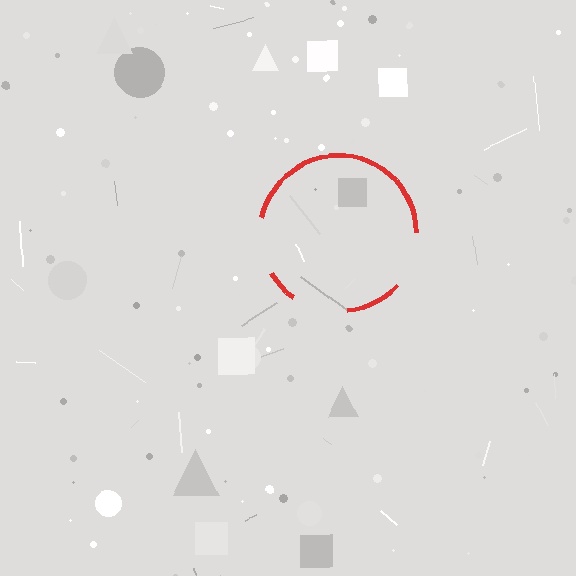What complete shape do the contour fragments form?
The contour fragments form a circle.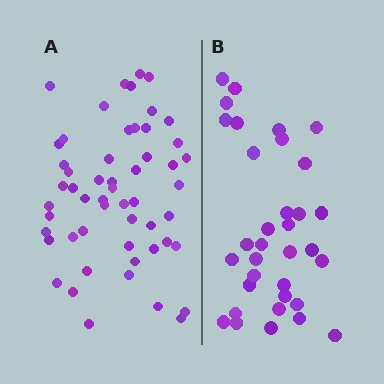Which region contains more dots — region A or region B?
Region A (the left region) has more dots.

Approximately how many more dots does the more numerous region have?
Region A has approximately 20 more dots than region B.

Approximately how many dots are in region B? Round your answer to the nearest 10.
About 30 dots. (The exact count is 34, which rounds to 30.)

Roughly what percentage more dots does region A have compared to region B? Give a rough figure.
About 60% more.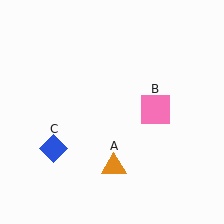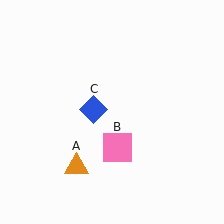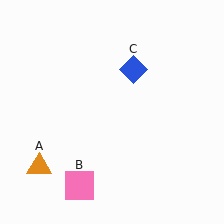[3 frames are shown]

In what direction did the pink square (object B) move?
The pink square (object B) moved down and to the left.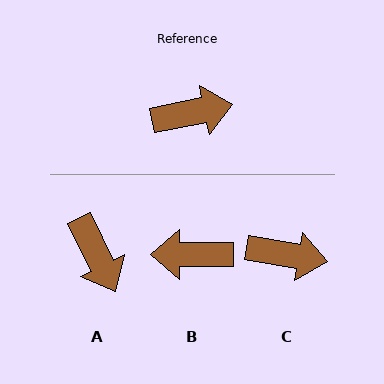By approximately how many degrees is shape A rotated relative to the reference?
Approximately 75 degrees clockwise.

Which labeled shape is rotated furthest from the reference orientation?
B, about 168 degrees away.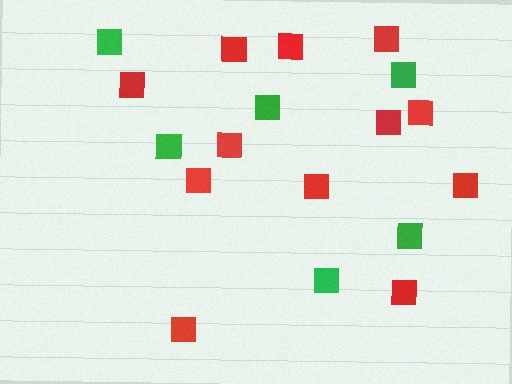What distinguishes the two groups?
There are 2 groups: one group of green squares (6) and one group of red squares (12).